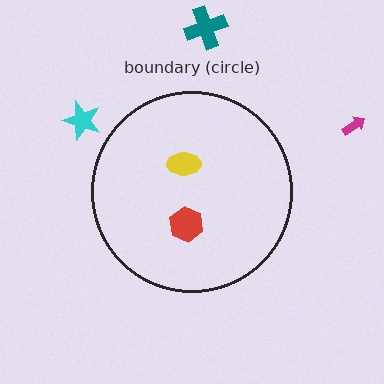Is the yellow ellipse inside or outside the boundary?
Inside.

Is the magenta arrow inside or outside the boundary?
Outside.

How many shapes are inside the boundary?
2 inside, 3 outside.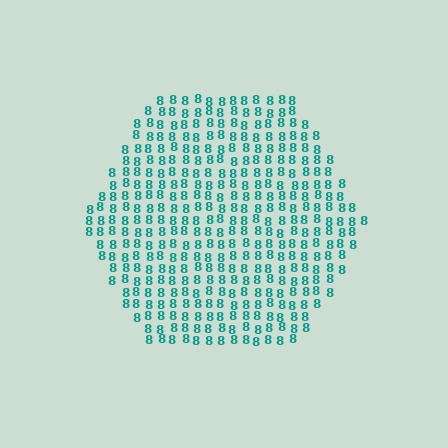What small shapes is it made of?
It is made of small digit 8's.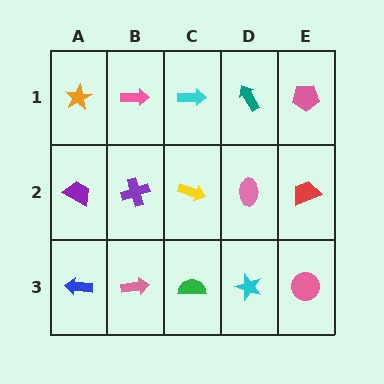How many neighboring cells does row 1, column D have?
3.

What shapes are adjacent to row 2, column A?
An orange star (row 1, column A), a blue arrow (row 3, column A), a purple cross (row 2, column B).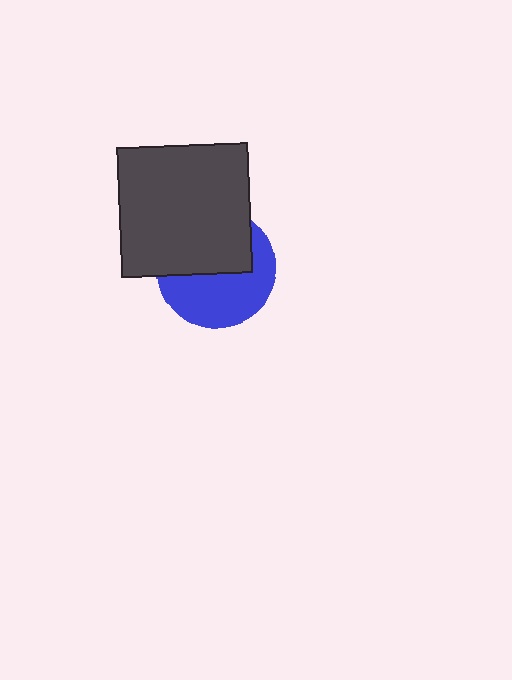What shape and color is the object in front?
The object in front is a dark gray square.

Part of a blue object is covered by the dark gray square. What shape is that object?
It is a circle.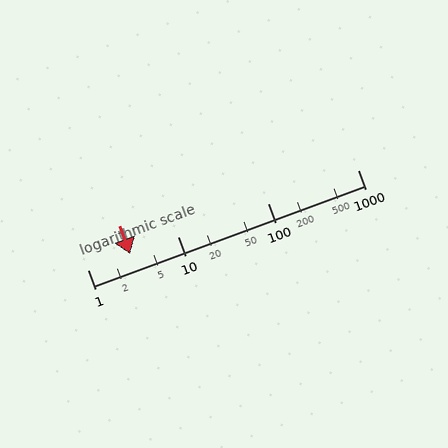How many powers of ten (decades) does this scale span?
The scale spans 3 decades, from 1 to 1000.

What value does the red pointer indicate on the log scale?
The pointer indicates approximately 3.